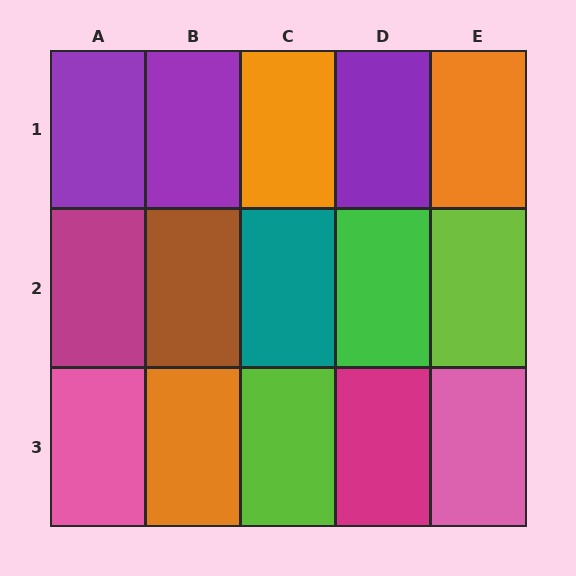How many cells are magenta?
2 cells are magenta.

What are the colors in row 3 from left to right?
Pink, orange, lime, magenta, pink.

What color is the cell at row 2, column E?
Lime.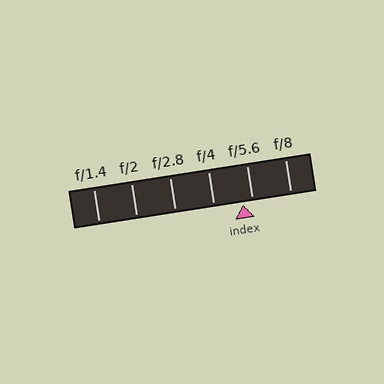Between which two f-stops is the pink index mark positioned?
The index mark is between f/4 and f/5.6.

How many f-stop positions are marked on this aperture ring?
There are 6 f-stop positions marked.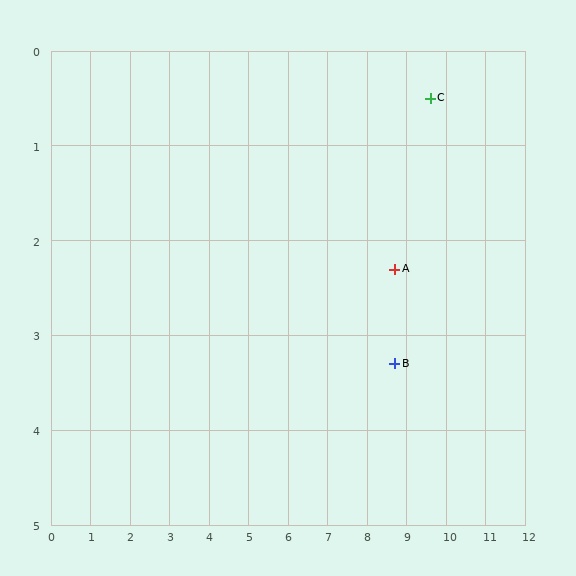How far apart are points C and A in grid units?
Points C and A are about 2.0 grid units apart.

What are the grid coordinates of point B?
Point B is at approximately (8.7, 3.3).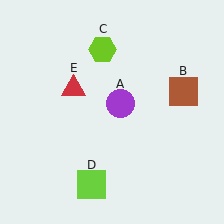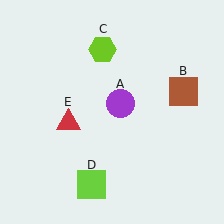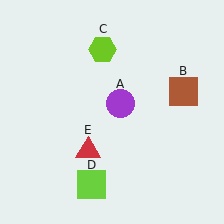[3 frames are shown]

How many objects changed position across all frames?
1 object changed position: red triangle (object E).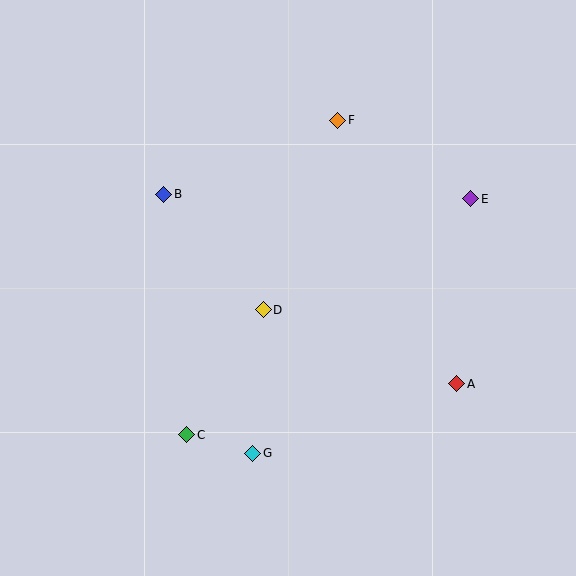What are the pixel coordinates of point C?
Point C is at (187, 435).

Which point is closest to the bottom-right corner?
Point A is closest to the bottom-right corner.